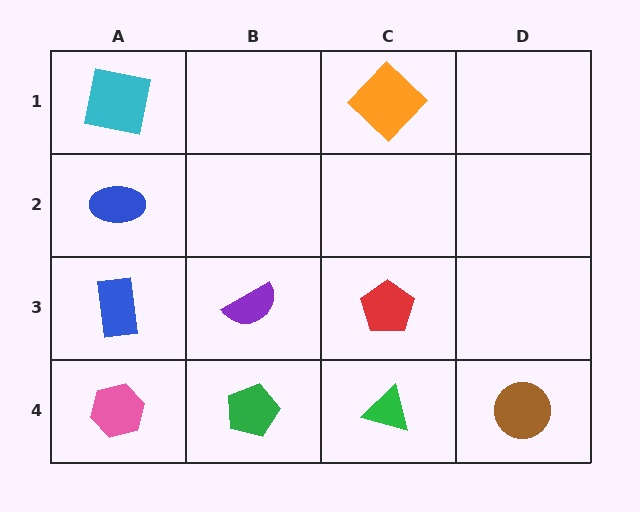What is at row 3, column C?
A red pentagon.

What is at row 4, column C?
A green triangle.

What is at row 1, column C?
An orange diamond.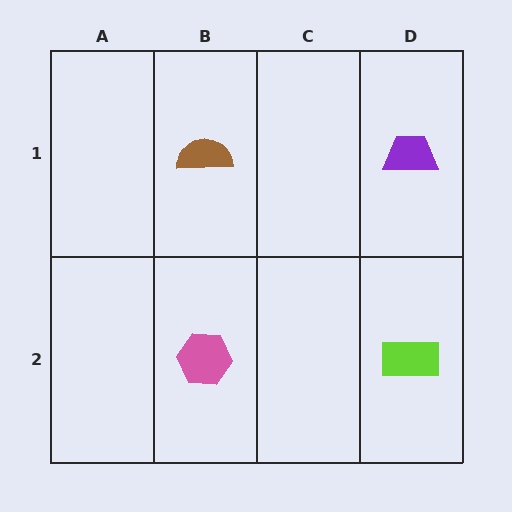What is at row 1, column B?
A brown semicircle.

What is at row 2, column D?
A lime rectangle.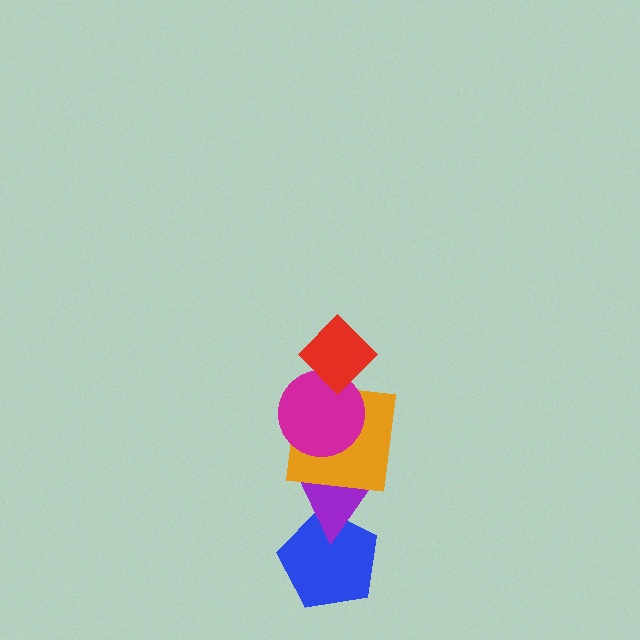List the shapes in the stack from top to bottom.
From top to bottom: the red diamond, the magenta circle, the orange square, the purple triangle, the blue pentagon.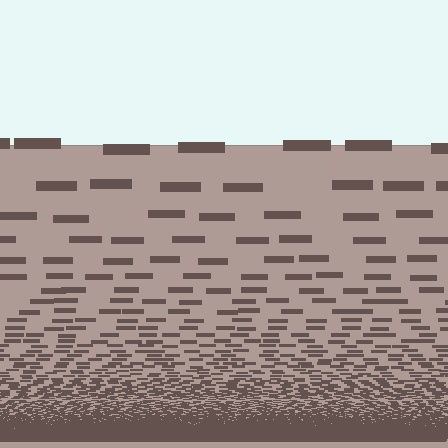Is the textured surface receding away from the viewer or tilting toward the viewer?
The surface appears to tilt toward the viewer. Texture elements get larger and sparser toward the top.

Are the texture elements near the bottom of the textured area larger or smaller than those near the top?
Smaller. The gradient is inverted — elements near the bottom are smaller and denser.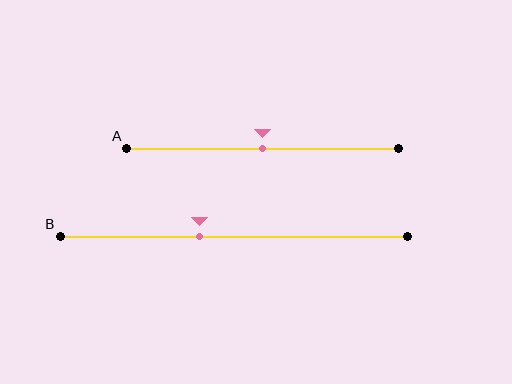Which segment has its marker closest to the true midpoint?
Segment A has its marker closest to the true midpoint.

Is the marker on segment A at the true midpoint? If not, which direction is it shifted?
Yes, the marker on segment A is at the true midpoint.